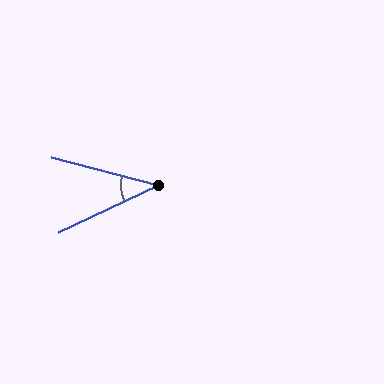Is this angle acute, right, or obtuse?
It is acute.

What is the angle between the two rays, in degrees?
Approximately 40 degrees.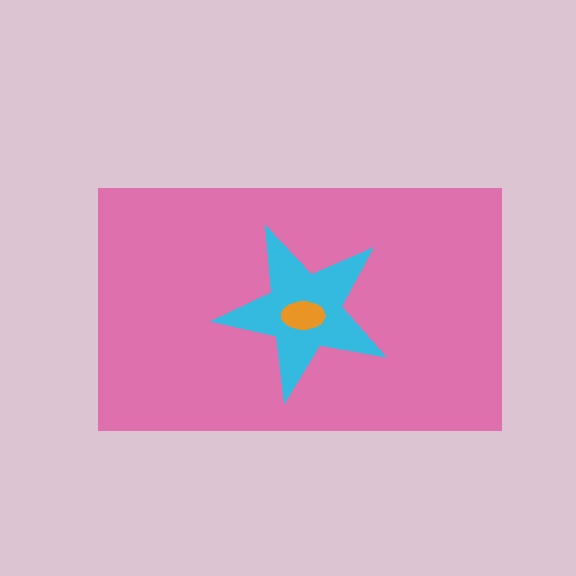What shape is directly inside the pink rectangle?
The cyan star.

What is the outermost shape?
The pink rectangle.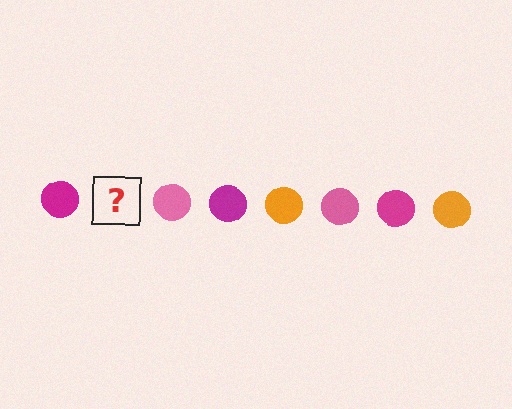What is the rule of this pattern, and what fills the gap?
The rule is that the pattern cycles through magenta, orange, pink circles. The gap should be filled with an orange circle.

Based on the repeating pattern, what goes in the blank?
The blank should be an orange circle.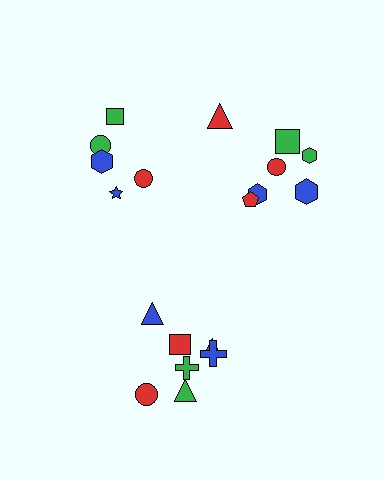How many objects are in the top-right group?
There are 7 objects.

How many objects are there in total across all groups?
There are 19 objects.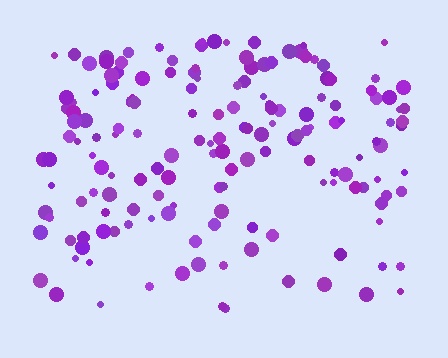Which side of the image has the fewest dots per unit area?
The bottom.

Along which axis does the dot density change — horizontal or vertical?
Vertical.